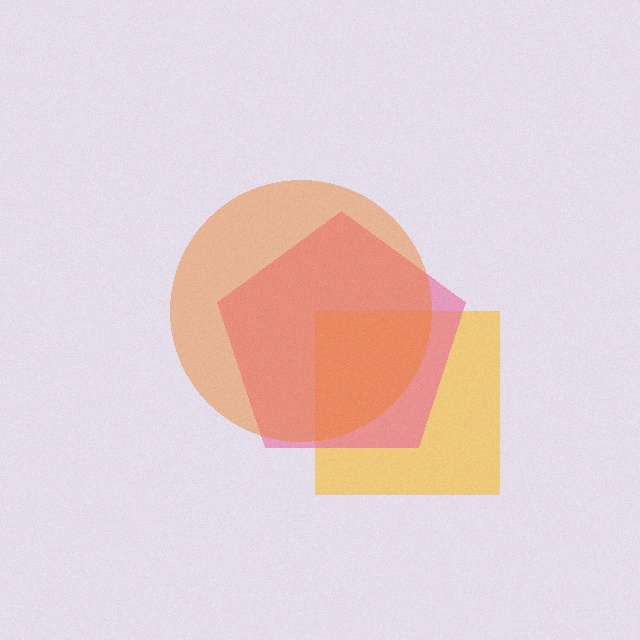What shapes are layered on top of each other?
The layered shapes are: a yellow square, a pink pentagon, an orange circle.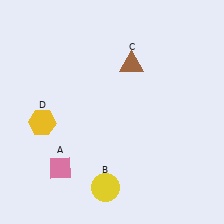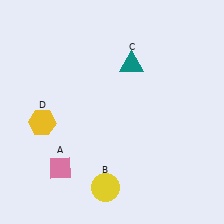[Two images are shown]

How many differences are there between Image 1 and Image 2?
There is 1 difference between the two images.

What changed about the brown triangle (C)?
In Image 1, C is brown. In Image 2, it changed to teal.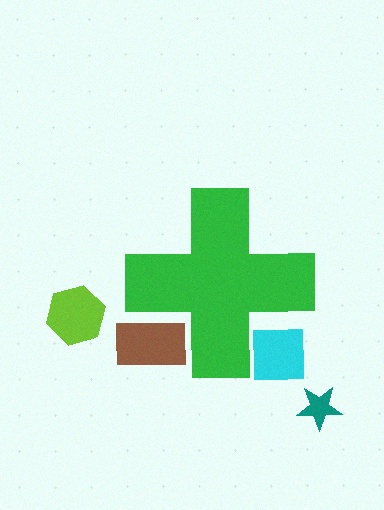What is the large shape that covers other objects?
A green cross.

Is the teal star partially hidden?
No, the teal star is fully visible.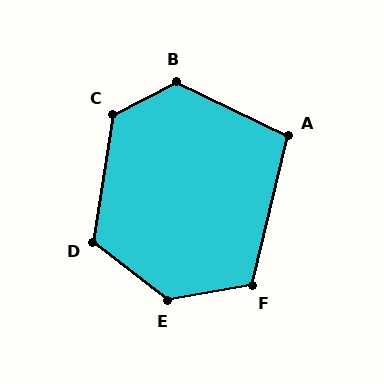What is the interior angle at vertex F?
Approximately 113 degrees (obtuse).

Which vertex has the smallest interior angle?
A, at approximately 102 degrees.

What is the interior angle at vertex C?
Approximately 126 degrees (obtuse).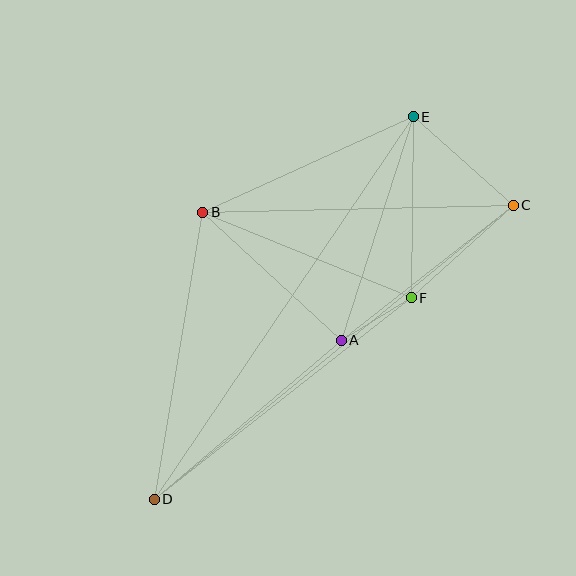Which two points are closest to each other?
Points A and F are closest to each other.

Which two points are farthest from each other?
Points C and D are farthest from each other.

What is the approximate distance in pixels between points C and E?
The distance between C and E is approximately 133 pixels.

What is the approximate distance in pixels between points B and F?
The distance between B and F is approximately 225 pixels.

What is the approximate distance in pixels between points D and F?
The distance between D and F is approximately 326 pixels.